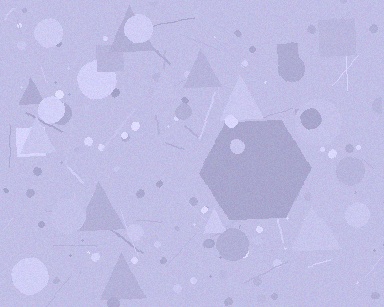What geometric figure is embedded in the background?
A hexagon is embedded in the background.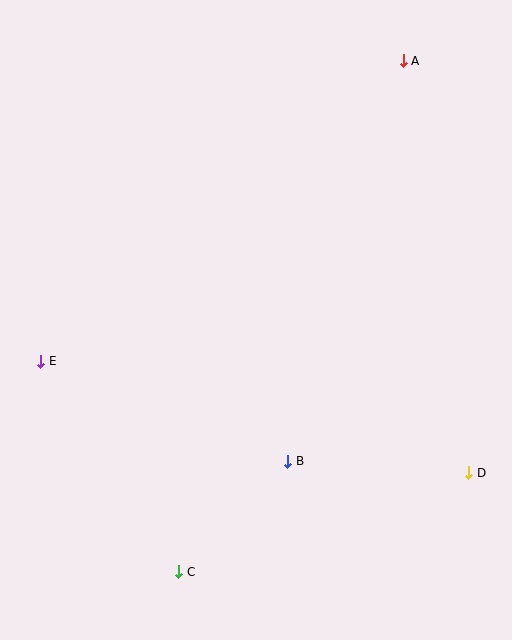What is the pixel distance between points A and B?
The distance between A and B is 417 pixels.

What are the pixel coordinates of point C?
Point C is at (179, 572).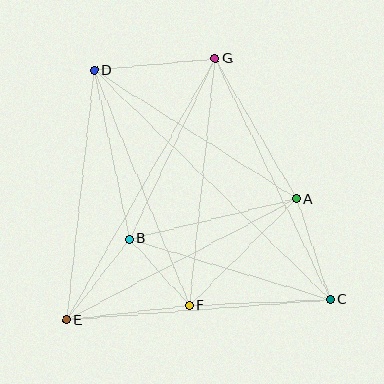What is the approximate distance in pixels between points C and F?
The distance between C and F is approximately 141 pixels.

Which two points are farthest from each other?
Points C and D are farthest from each other.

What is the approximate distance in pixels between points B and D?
The distance between B and D is approximately 173 pixels.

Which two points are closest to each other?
Points B and F are closest to each other.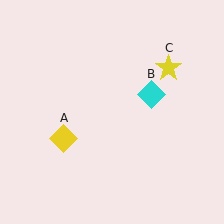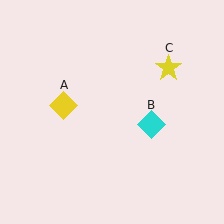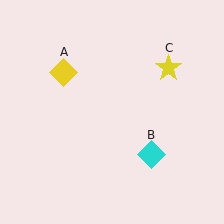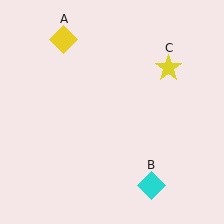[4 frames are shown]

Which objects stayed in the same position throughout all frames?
Yellow star (object C) remained stationary.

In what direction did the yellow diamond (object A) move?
The yellow diamond (object A) moved up.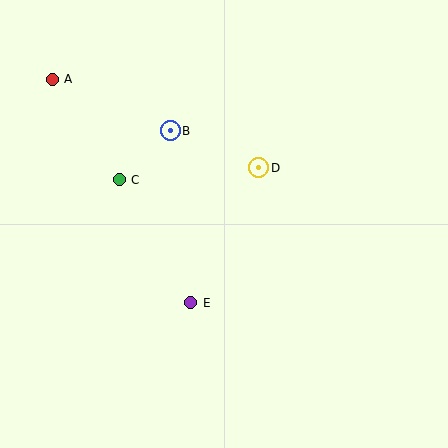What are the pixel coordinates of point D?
Point D is at (259, 168).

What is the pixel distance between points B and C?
The distance between B and C is 71 pixels.